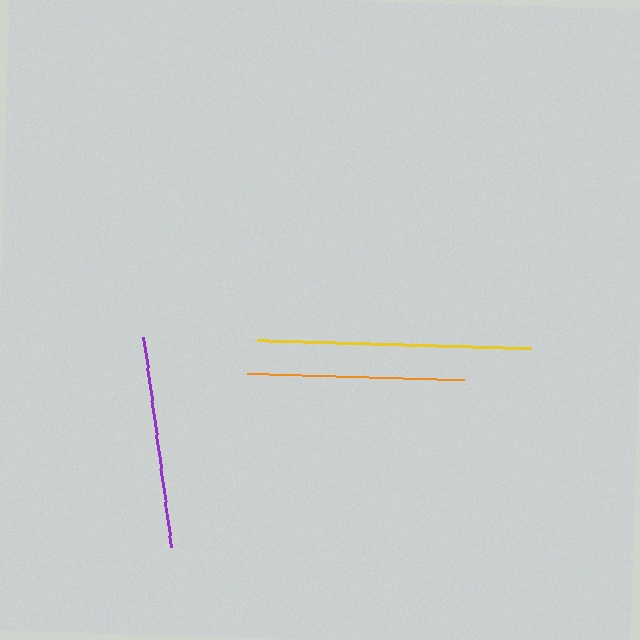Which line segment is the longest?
The yellow line is the longest at approximately 274 pixels.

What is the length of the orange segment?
The orange segment is approximately 217 pixels long.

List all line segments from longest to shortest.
From longest to shortest: yellow, orange, purple.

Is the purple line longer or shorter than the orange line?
The orange line is longer than the purple line.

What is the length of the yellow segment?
The yellow segment is approximately 274 pixels long.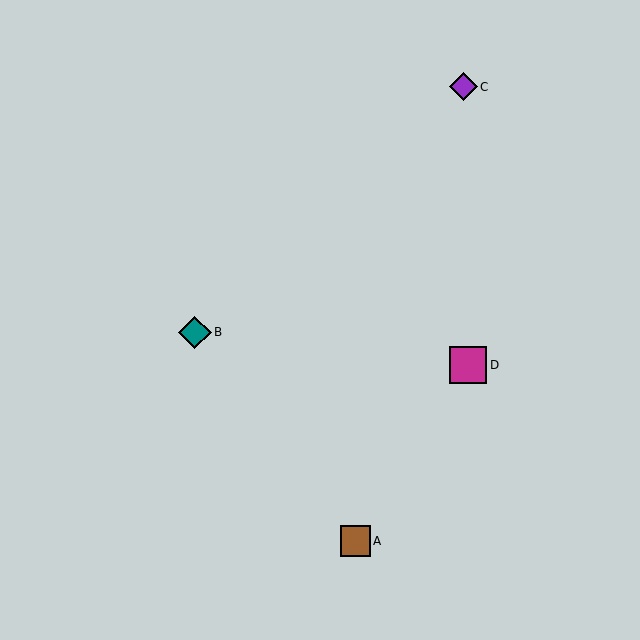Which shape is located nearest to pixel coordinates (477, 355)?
The magenta square (labeled D) at (468, 365) is nearest to that location.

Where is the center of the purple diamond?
The center of the purple diamond is at (463, 87).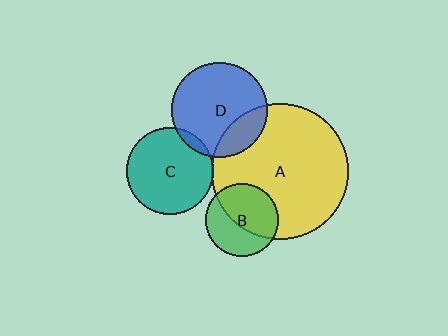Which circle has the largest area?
Circle A (yellow).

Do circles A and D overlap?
Yes.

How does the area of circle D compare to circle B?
Approximately 1.7 times.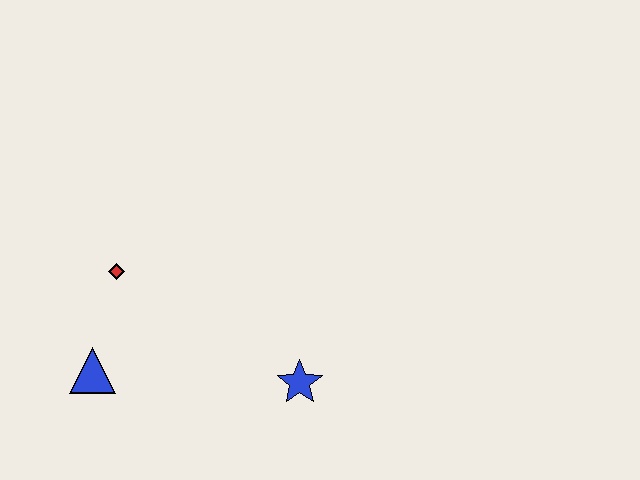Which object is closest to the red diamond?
The blue triangle is closest to the red diamond.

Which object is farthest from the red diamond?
The blue star is farthest from the red diamond.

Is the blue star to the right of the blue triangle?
Yes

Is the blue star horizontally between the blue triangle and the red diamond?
No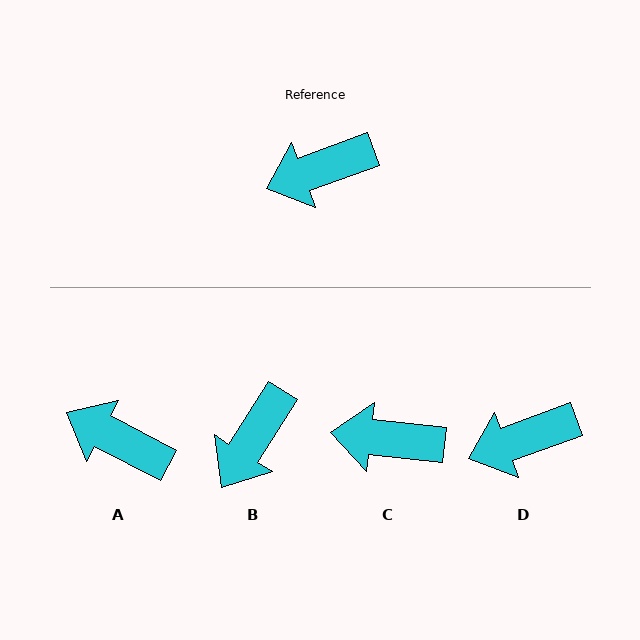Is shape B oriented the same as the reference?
No, it is off by about 37 degrees.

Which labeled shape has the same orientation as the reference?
D.